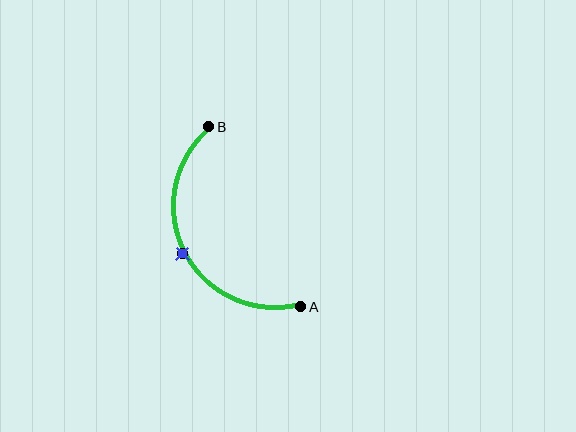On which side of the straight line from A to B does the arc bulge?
The arc bulges to the left of the straight line connecting A and B.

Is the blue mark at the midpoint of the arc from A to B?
Yes. The blue mark lies on the arc at equal arc-length from both A and B — it is the arc midpoint.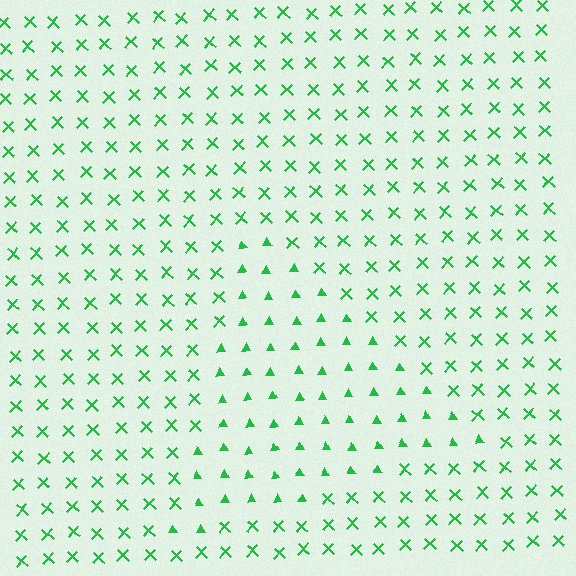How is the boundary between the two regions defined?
The boundary is defined by a change in element shape: triangles inside vs. X marks outside. All elements share the same color and spacing.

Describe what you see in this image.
The image is filled with small green elements arranged in a uniform grid. A triangle-shaped region contains triangles, while the surrounding area contains X marks. The boundary is defined purely by the change in element shape.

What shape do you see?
I see a triangle.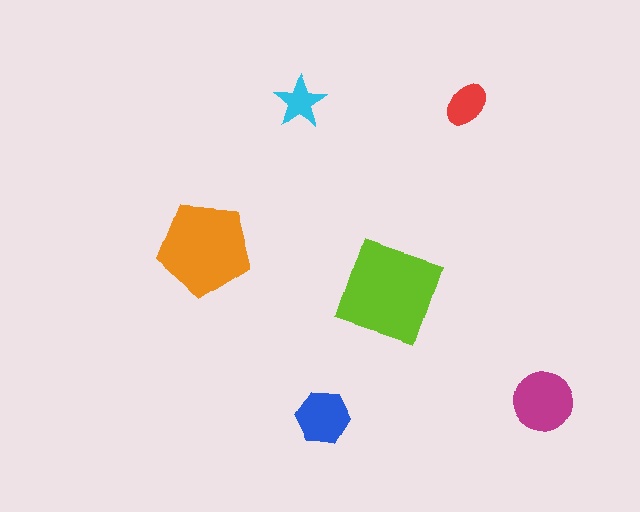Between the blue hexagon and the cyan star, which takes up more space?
The blue hexagon.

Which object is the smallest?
The cyan star.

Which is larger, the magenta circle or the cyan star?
The magenta circle.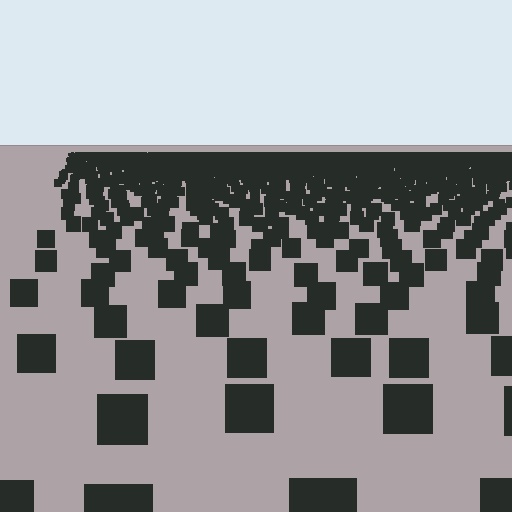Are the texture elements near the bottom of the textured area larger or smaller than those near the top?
Larger. Near the bottom, elements are closer to the viewer and appear at a bigger on-screen size.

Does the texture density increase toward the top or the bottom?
Density increases toward the top.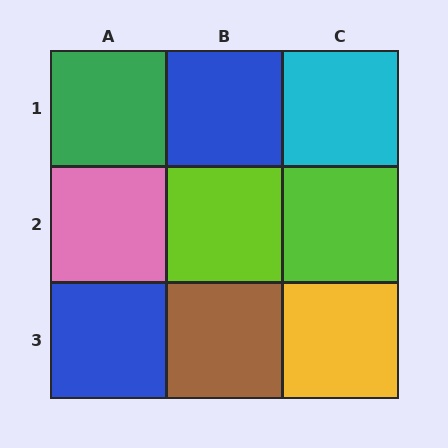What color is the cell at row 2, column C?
Lime.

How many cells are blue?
2 cells are blue.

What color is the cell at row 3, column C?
Yellow.